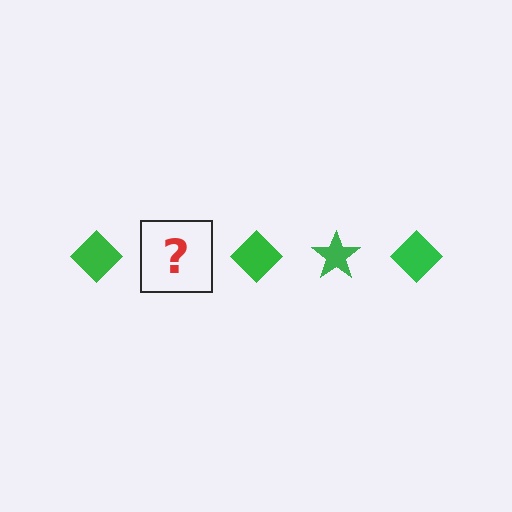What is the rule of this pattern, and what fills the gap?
The rule is that the pattern cycles through diamond, star shapes in green. The gap should be filled with a green star.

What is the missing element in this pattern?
The missing element is a green star.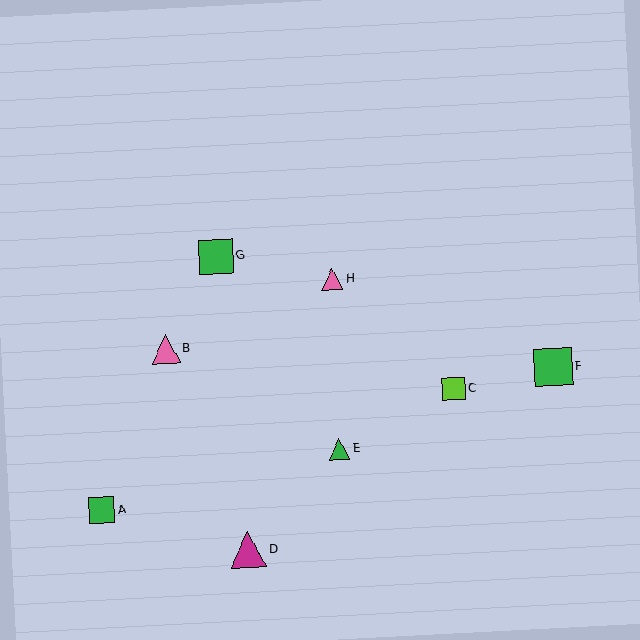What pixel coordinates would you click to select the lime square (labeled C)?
Click at (454, 389) to select the lime square C.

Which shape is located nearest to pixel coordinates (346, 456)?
The green triangle (labeled E) at (339, 449) is nearest to that location.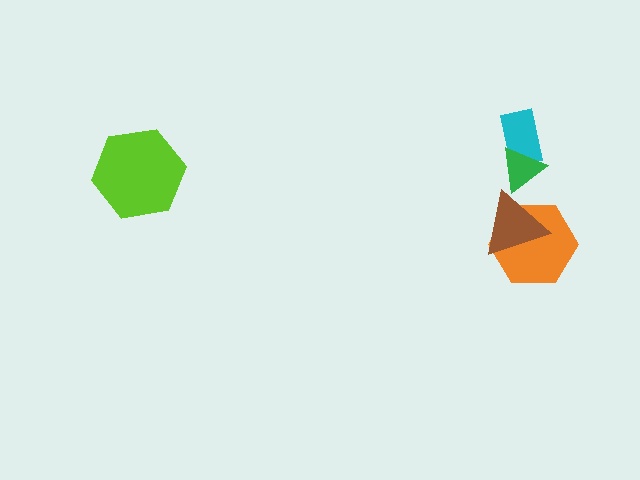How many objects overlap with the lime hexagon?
0 objects overlap with the lime hexagon.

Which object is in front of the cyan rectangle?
The green triangle is in front of the cyan rectangle.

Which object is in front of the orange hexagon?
The brown triangle is in front of the orange hexagon.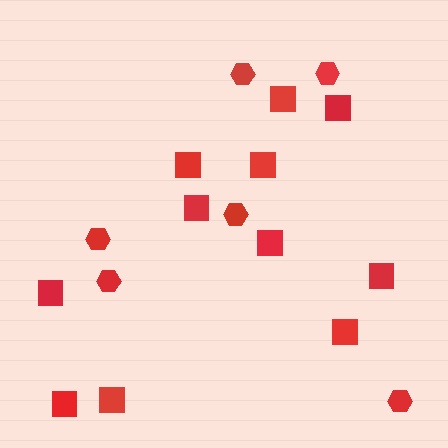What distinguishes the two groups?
There are 2 groups: one group of squares (11) and one group of hexagons (6).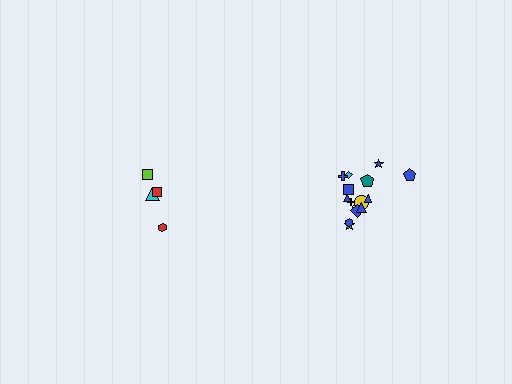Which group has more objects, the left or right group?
The right group.